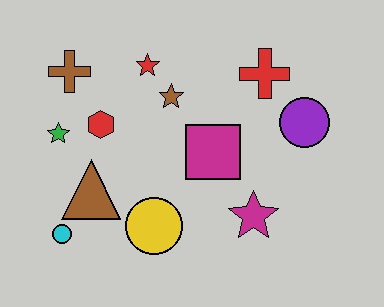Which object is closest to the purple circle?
The red cross is closest to the purple circle.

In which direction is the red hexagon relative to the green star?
The red hexagon is to the right of the green star.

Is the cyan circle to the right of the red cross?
No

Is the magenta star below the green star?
Yes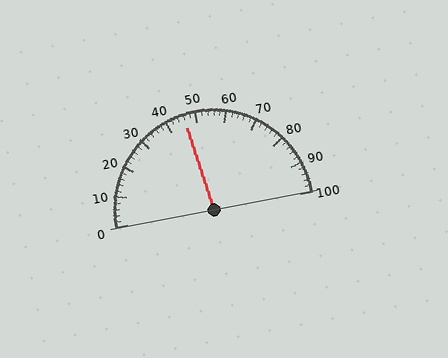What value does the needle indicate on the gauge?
The needle indicates approximately 46.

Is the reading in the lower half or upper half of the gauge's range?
The reading is in the lower half of the range (0 to 100).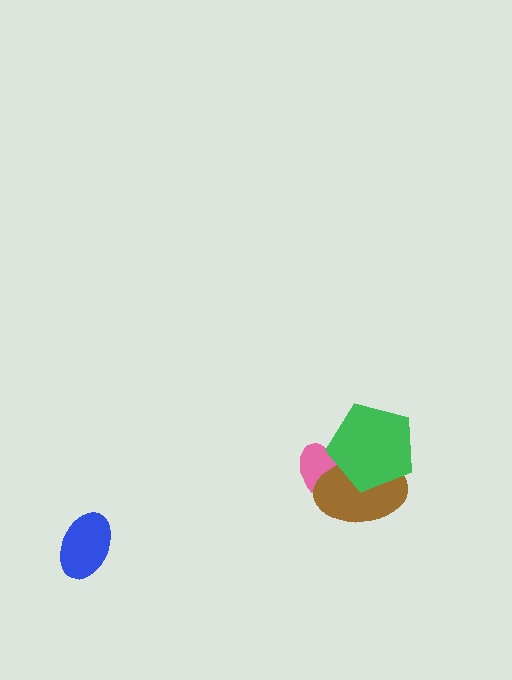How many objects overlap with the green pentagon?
2 objects overlap with the green pentagon.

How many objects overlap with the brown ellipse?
2 objects overlap with the brown ellipse.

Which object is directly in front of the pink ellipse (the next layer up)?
The brown ellipse is directly in front of the pink ellipse.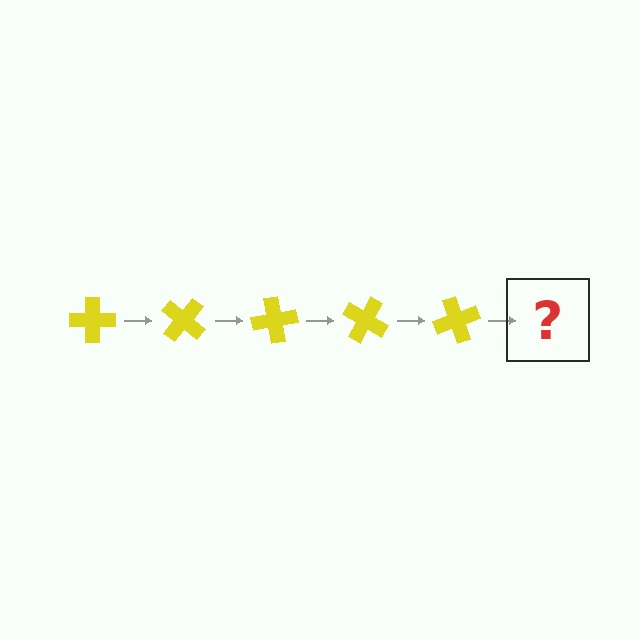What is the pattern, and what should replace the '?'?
The pattern is that the cross rotates 40 degrees each step. The '?' should be a yellow cross rotated 200 degrees.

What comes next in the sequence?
The next element should be a yellow cross rotated 200 degrees.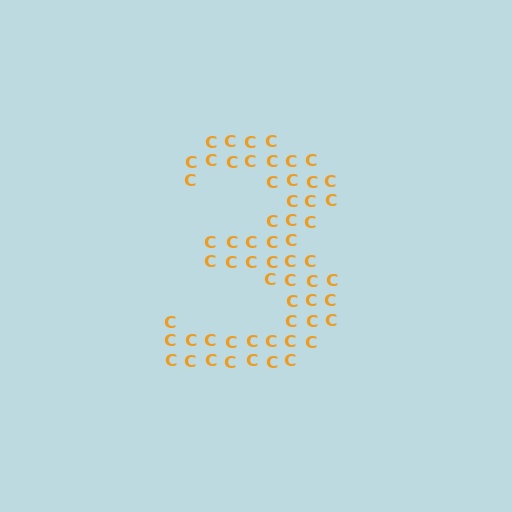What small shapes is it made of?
It is made of small letter C's.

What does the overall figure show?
The overall figure shows the digit 3.